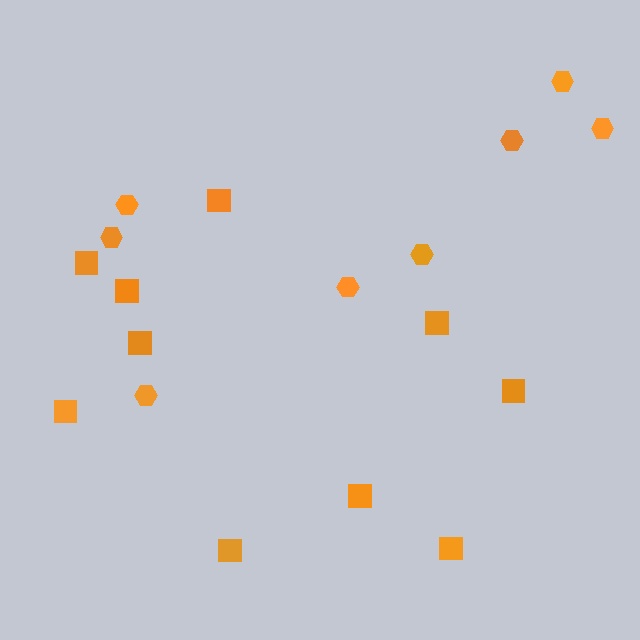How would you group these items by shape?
There are 2 groups: one group of hexagons (8) and one group of squares (10).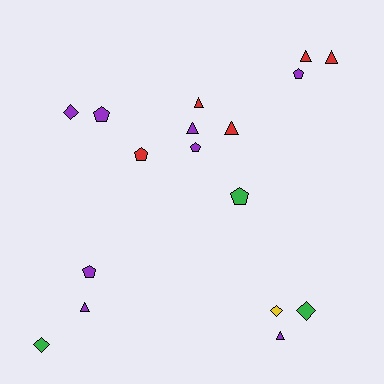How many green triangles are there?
There are no green triangles.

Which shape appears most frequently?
Triangle, with 7 objects.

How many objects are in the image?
There are 17 objects.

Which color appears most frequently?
Purple, with 8 objects.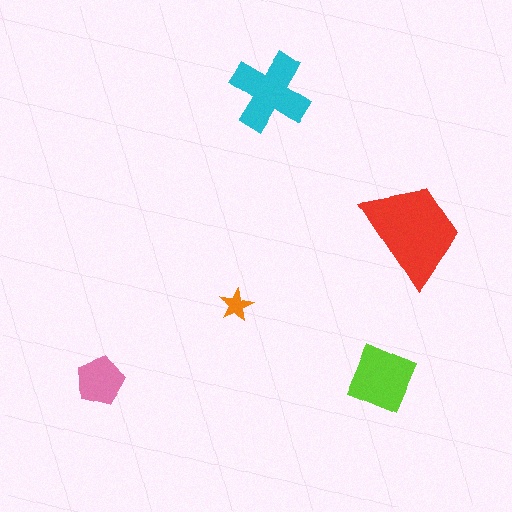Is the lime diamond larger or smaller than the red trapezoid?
Smaller.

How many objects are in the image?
There are 5 objects in the image.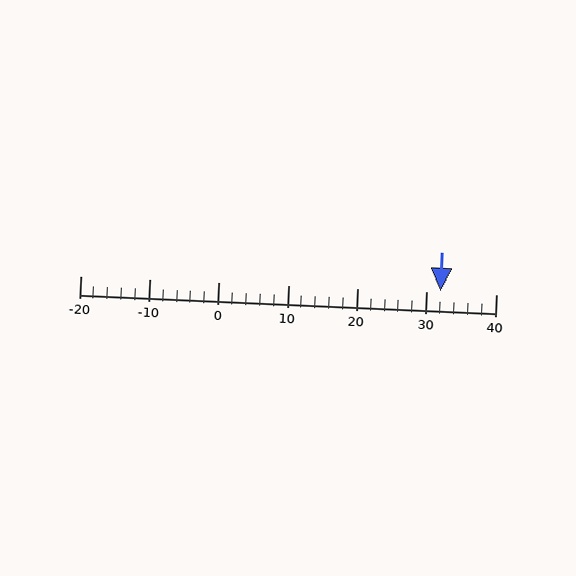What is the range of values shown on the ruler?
The ruler shows values from -20 to 40.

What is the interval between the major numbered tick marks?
The major tick marks are spaced 10 units apart.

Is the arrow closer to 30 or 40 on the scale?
The arrow is closer to 30.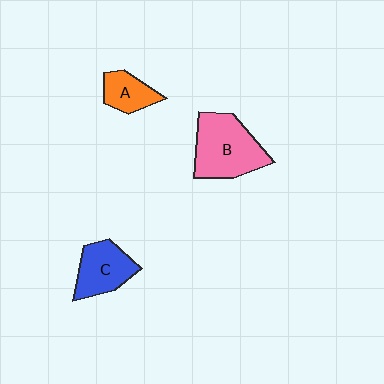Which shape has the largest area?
Shape B (pink).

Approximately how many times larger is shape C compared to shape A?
Approximately 1.5 times.